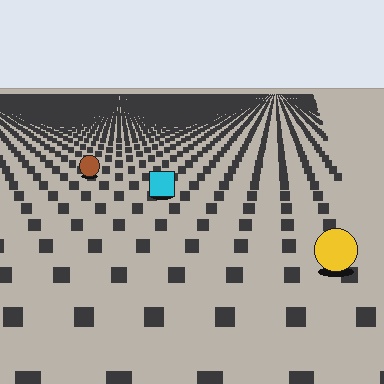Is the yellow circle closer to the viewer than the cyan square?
Yes. The yellow circle is closer — you can tell from the texture gradient: the ground texture is coarser near it.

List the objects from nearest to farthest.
From nearest to farthest: the yellow circle, the cyan square, the brown circle.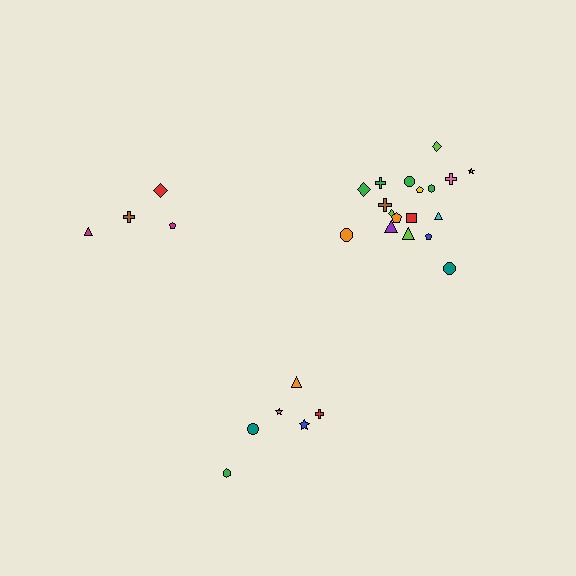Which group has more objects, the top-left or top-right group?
The top-right group.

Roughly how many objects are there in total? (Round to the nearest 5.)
Roughly 30 objects in total.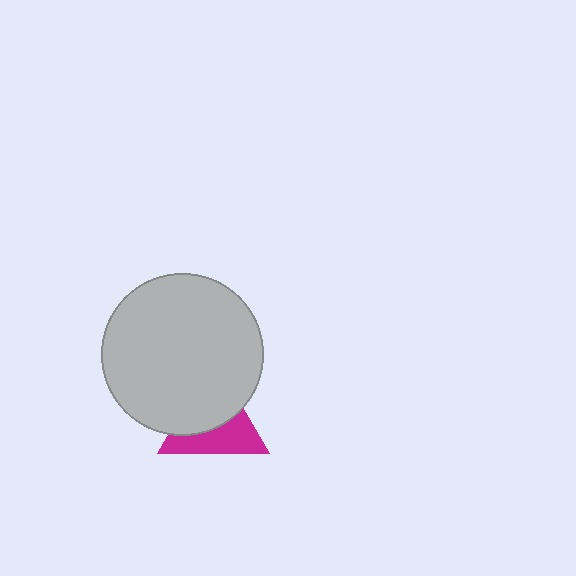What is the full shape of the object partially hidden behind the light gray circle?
The partially hidden object is a magenta triangle.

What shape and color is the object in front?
The object in front is a light gray circle.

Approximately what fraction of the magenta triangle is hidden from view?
Roughly 53% of the magenta triangle is hidden behind the light gray circle.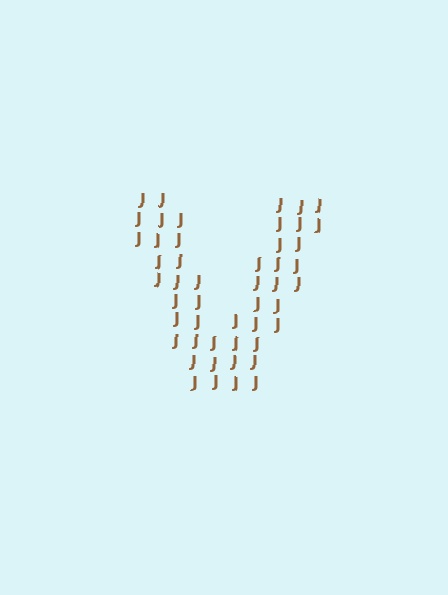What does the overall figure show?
The overall figure shows the letter V.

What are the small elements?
The small elements are letter J's.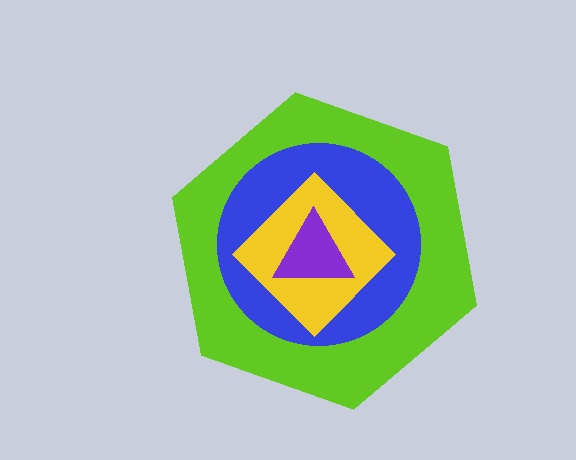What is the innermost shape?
The purple triangle.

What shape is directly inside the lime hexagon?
The blue circle.